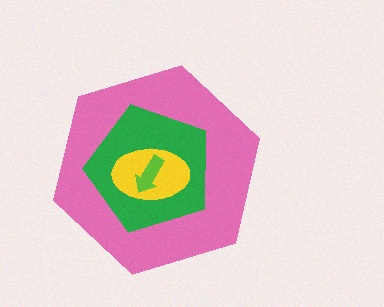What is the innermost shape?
The lime arrow.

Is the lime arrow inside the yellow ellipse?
Yes.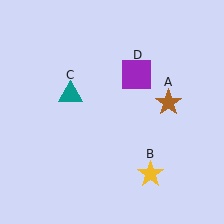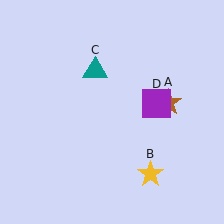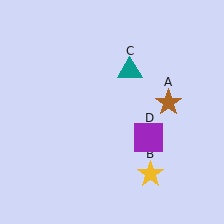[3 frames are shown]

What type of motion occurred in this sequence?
The teal triangle (object C), purple square (object D) rotated clockwise around the center of the scene.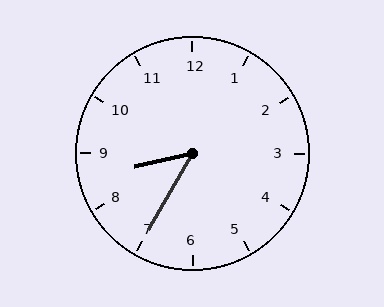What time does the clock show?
8:35.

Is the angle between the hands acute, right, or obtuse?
It is acute.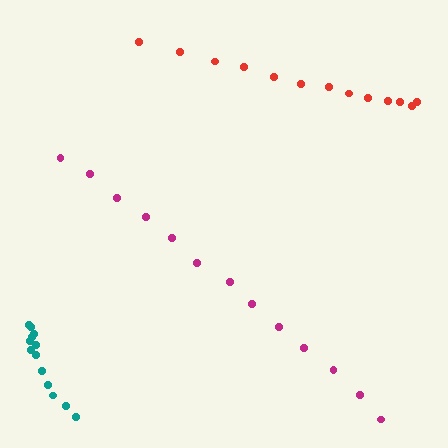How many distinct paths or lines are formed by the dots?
There are 3 distinct paths.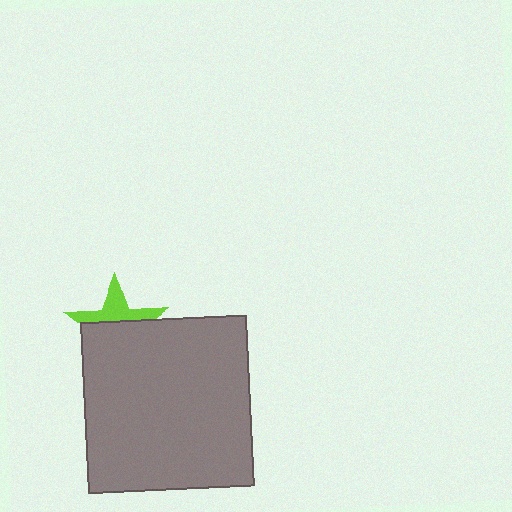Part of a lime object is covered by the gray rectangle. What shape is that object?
It is a star.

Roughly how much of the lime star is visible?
A small part of it is visible (roughly 40%).